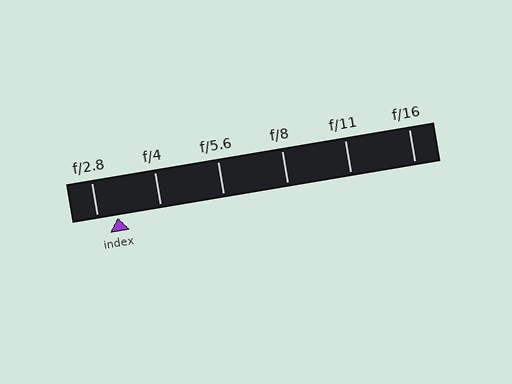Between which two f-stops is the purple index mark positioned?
The index mark is between f/2.8 and f/4.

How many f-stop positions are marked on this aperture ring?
There are 6 f-stop positions marked.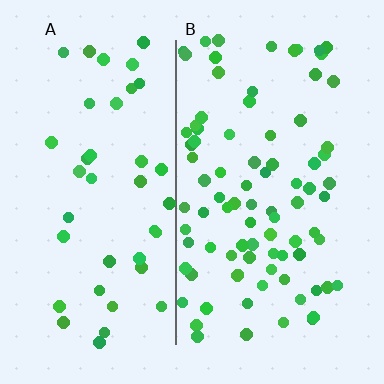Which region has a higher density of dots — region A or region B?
B (the right).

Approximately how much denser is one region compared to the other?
Approximately 2.1× — region B over region A.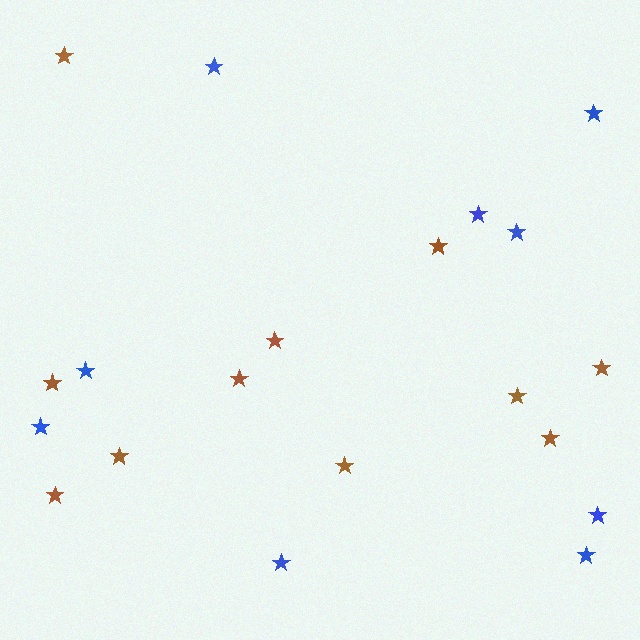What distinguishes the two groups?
There are 2 groups: one group of brown stars (11) and one group of blue stars (9).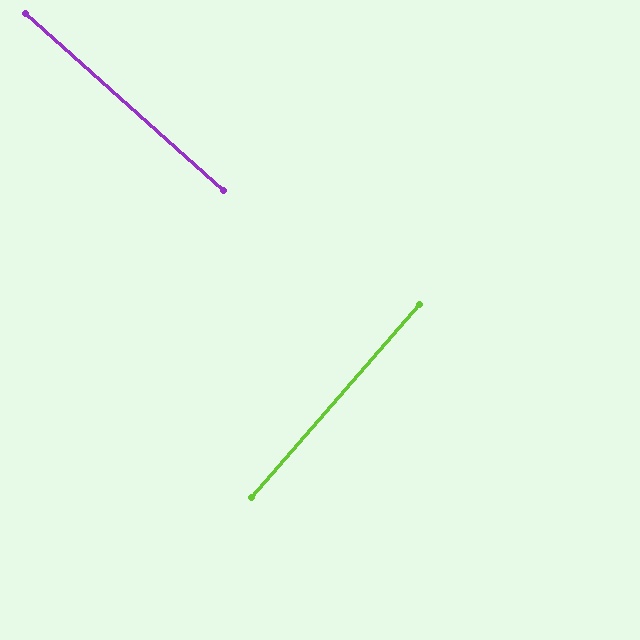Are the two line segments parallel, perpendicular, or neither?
Perpendicular — they meet at approximately 89°.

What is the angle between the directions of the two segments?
Approximately 89 degrees.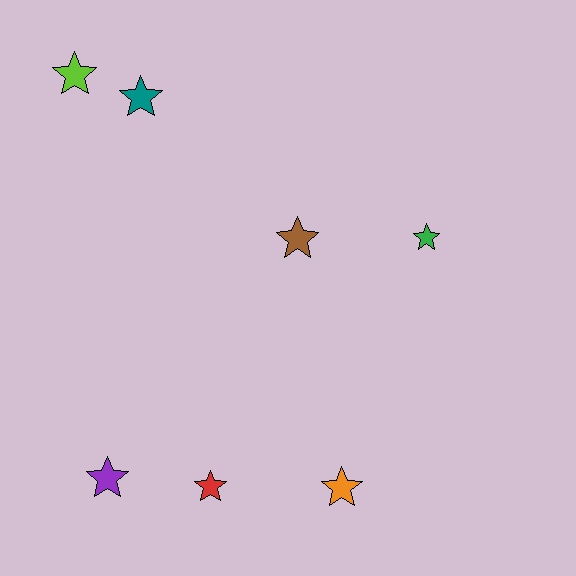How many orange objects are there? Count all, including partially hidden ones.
There is 1 orange object.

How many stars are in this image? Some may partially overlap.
There are 7 stars.